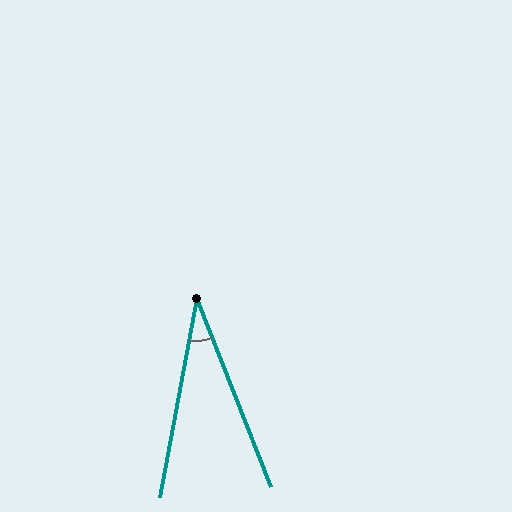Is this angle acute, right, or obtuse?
It is acute.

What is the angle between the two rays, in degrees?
Approximately 32 degrees.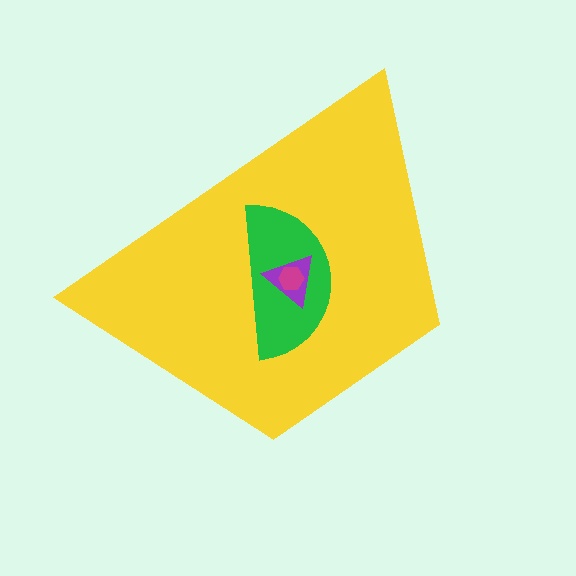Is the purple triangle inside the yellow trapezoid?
Yes.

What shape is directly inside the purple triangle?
The magenta hexagon.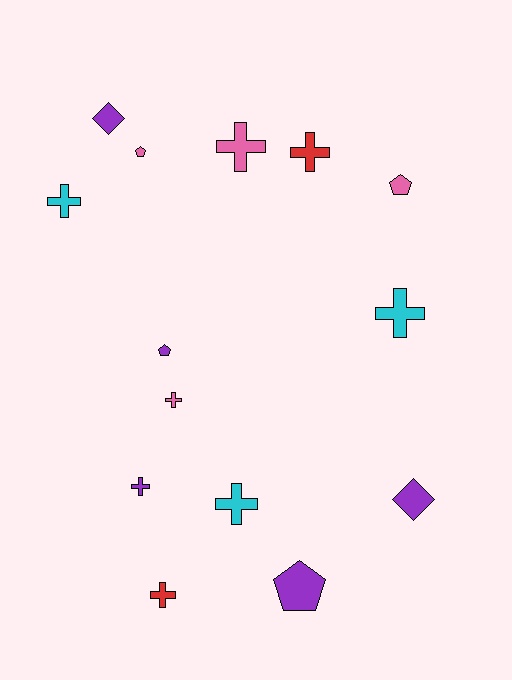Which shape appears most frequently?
Cross, with 8 objects.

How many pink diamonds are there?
There are no pink diamonds.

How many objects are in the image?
There are 14 objects.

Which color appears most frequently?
Purple, with 5 objects.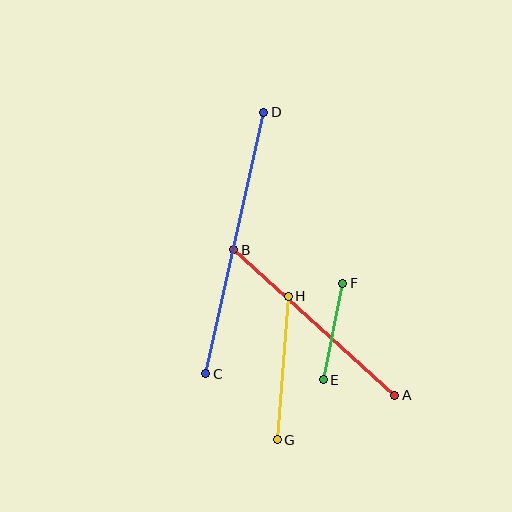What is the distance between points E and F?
The distance is approximately 98 pixels.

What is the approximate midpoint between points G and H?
The midpoint is at approximately (283, 368) pixels.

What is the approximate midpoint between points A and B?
The midpoint is at approximately (314, 322) pixels.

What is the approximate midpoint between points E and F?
The midpoint is at approximately (333, 331) pixels.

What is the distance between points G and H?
The distance is approximately 144 pixels.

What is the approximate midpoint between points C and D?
The midpoint is at approximately (235, 243) pixels.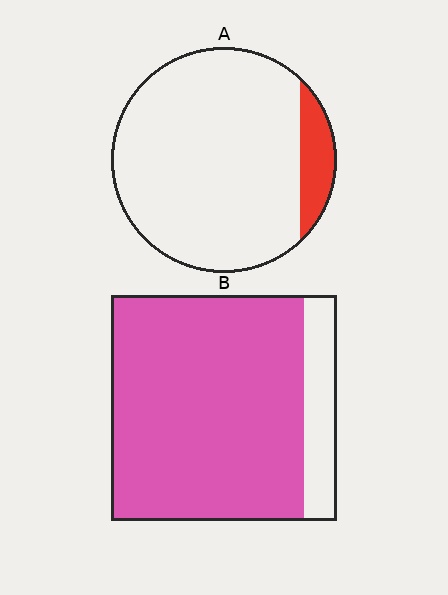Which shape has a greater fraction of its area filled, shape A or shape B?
Shape B.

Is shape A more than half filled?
No.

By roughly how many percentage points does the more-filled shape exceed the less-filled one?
By roughly 75 percentage points (B over A).